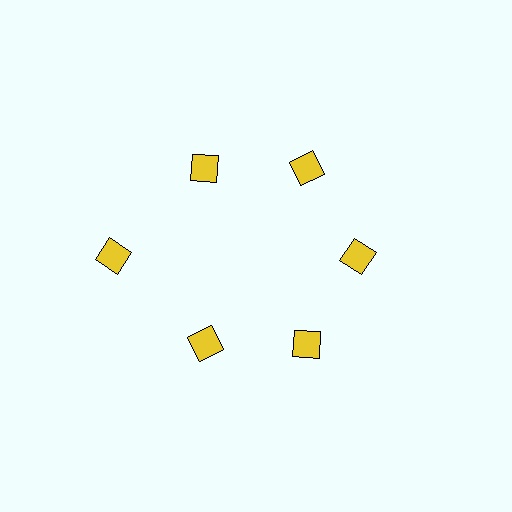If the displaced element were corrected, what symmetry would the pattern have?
It would have 6-fold rotational symmetry — the pattern would map onto itself every 60 degrees.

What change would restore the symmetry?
The symmetry would be restored by moving it inward, back onto the ring so that all 6 diamonds sit at equal angles and equal distance from the center.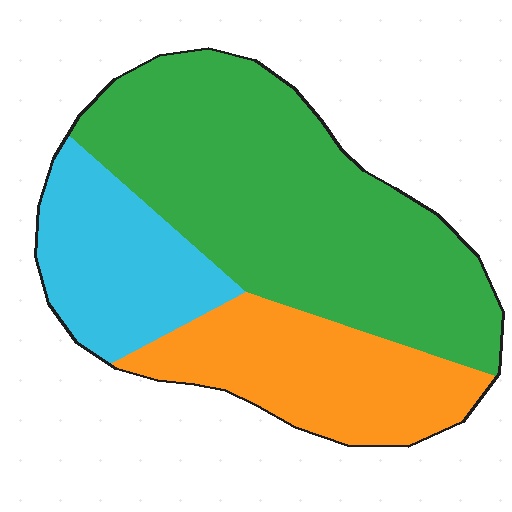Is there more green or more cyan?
Green.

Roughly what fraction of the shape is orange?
Orange takes up less than a quarter of the shape.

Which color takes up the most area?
Green, at roughly 55%.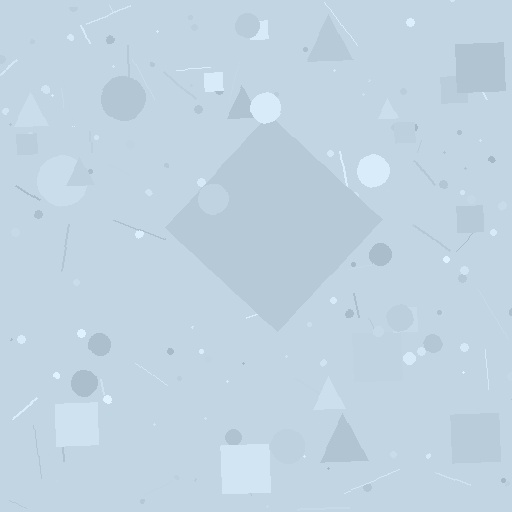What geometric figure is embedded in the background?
A diamond is embedded in the background.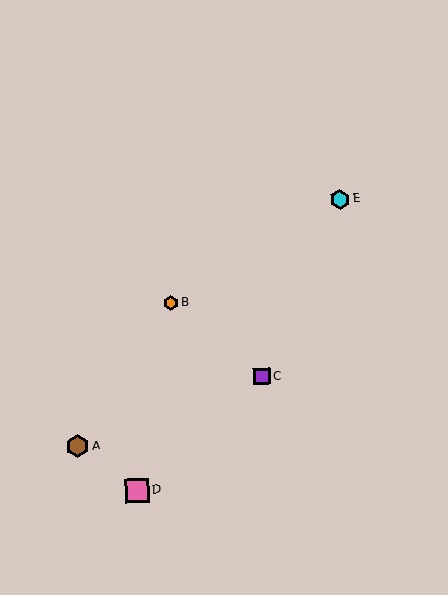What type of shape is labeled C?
Shape C is a purple square.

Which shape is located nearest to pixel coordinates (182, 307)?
The orange hexagon (labeled B) at (171, 303) is nearest to that location.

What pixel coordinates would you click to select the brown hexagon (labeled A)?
Click at (78, 446) to select the brown hexagon A.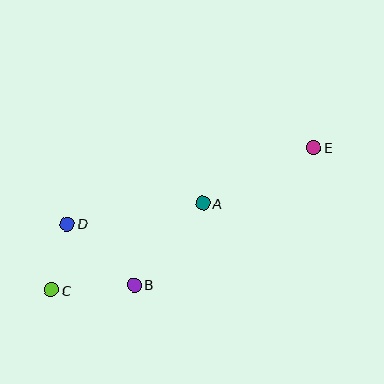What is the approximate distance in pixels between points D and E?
The distance between D and E is approximately 258 pixels.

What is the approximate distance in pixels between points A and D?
The distance between A and D is approximately 137 pixels.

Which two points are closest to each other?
Points C and D are closest to each other.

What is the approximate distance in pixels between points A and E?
The distance between A and E is approximately 124 pixels.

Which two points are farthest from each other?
Points C and E are farthest from each other.